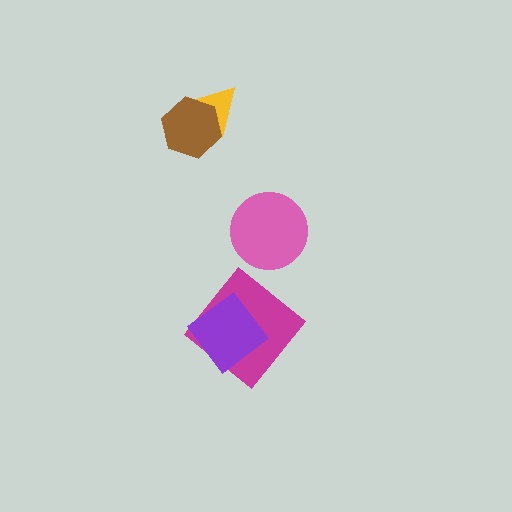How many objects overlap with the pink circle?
0 objects overlap with the pink circle.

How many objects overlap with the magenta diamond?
1 object overlaps with the magenta diamond.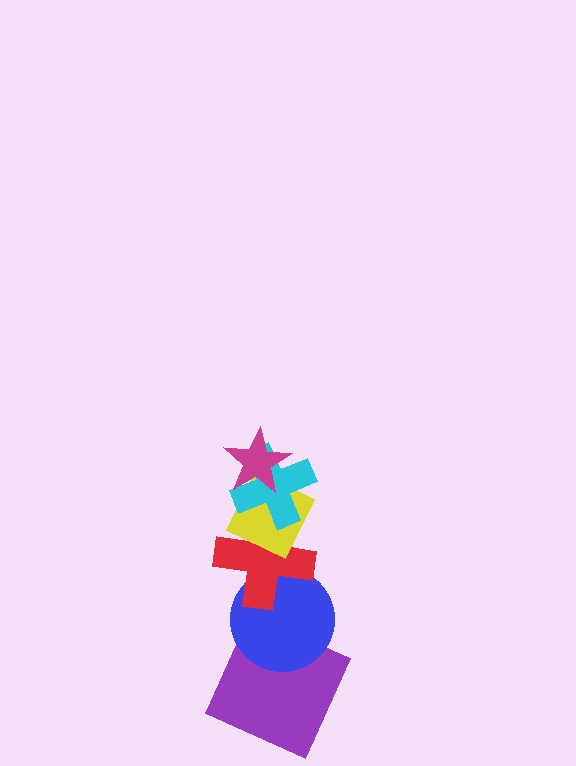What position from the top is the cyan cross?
The cyan cross is 2nd from the top.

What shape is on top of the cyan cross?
The magenta star is on top of the cyan cross.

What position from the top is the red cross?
The red cross is 4th from the top.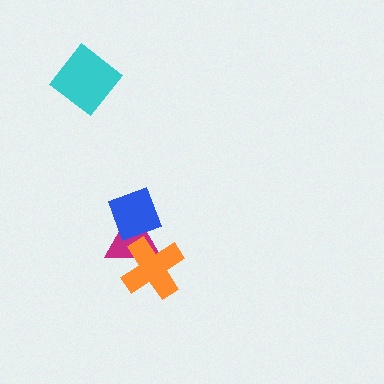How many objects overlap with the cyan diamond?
0 objects overlap with the cyan diamond.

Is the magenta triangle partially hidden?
Yes, it is partially covered by another shape.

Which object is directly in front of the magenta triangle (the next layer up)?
The orange cross is directly in front of the magenta triangle.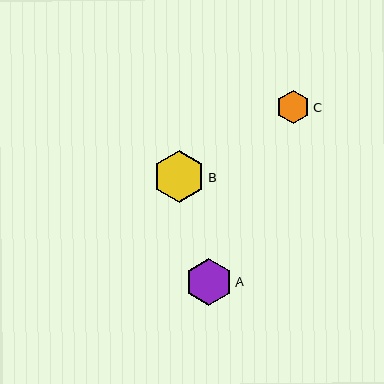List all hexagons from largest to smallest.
From largest to smallest: B, A, C.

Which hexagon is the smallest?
Hexagon C is the smallest with a size of approximately 33 pixels.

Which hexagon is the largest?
Hexagon B is the largest with a size of approximately 53 pixels.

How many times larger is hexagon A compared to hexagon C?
Hexagon A is approximately 1.4 times the size of hexagon C.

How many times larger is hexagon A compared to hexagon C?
Hexagon A is approximately 1.4 times the size of hexagon C.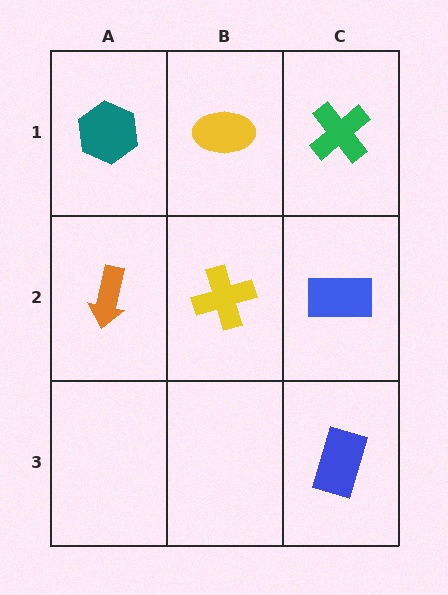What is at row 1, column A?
A teal hexagon.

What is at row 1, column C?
A green cross.